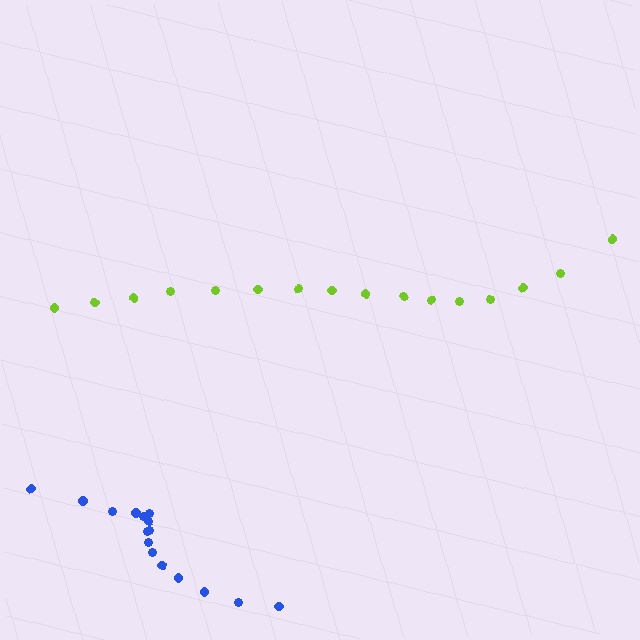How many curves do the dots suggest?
There are 2 distinct paths.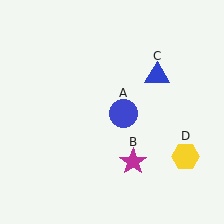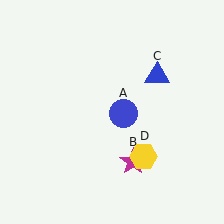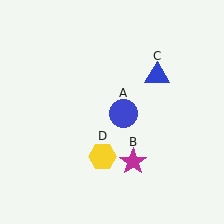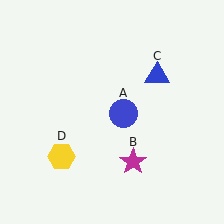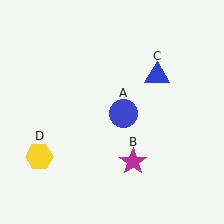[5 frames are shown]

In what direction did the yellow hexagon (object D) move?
The yellow hexagon (object D) moved left.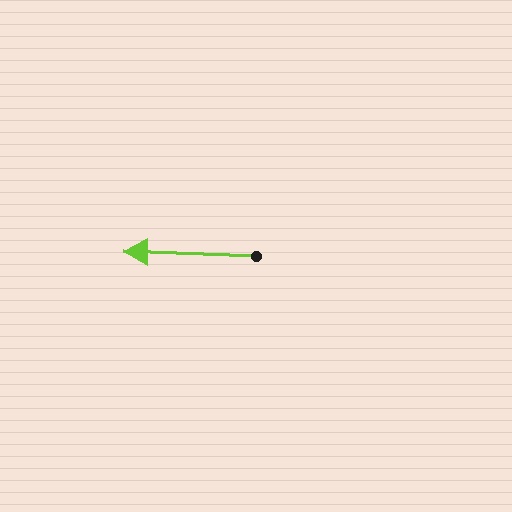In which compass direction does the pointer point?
West.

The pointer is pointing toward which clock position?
Roughly 9 o'clock.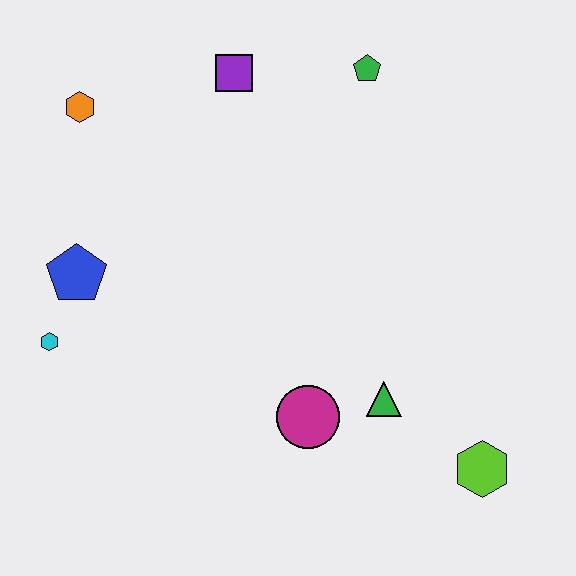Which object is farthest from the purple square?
The lime hexagon is farthest from the purple square.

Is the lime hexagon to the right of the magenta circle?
Yes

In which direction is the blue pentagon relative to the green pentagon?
The blue pentagon is to the left of the green pentagon.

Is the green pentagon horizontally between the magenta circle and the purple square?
No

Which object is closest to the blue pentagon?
The cyan hexagon is closest to the blue pentagon.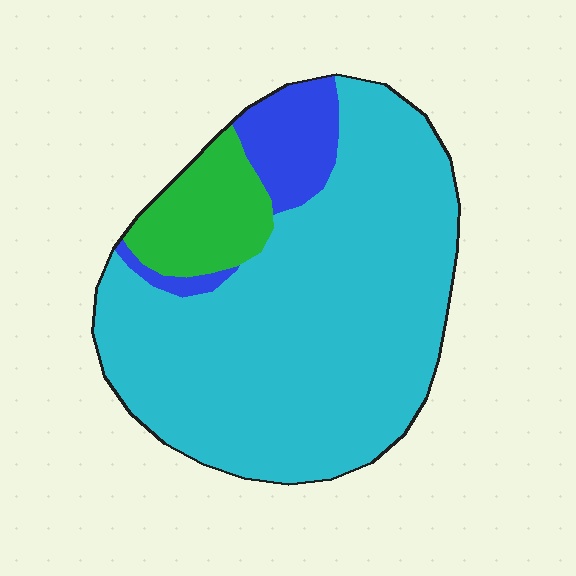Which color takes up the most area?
Cyan, at roughly 75%.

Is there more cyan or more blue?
Cyan.